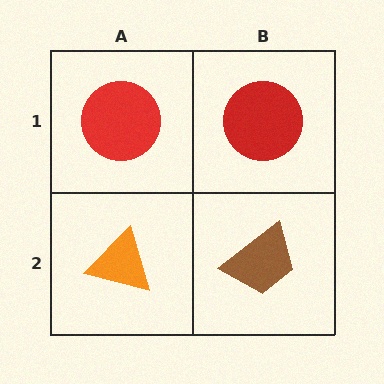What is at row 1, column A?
A red circle.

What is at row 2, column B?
A brown trapezoid.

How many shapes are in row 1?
2 shapes.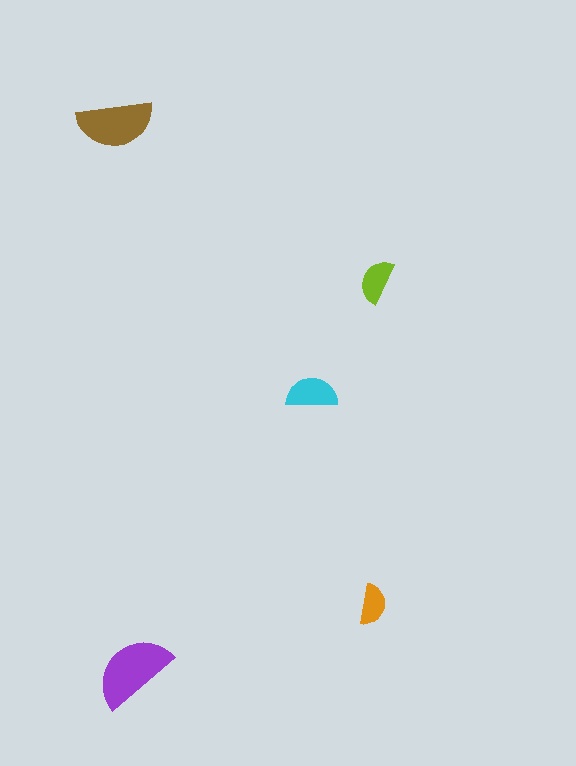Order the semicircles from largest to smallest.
the purple one, the brown one, the cyan one, the lime one, the orange one.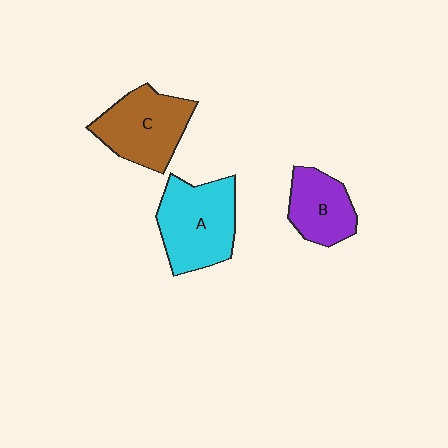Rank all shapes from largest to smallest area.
From largest to smallest: A (cyan), C (brown), B (purple).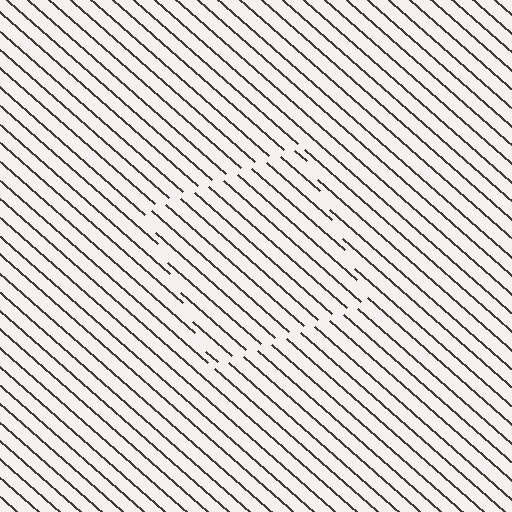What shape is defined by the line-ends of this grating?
An illusory square. The interior of the shape contains the same grating, shifted by half a period — the contour is defined by the phase discontinuity where line-ends from the inner and outer gratings abut.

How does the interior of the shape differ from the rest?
The interior of the shape contains the same grating, shifted by half a period — the contour is defined by the phase discontinuity where line-ends from the inner and outer gratings abut.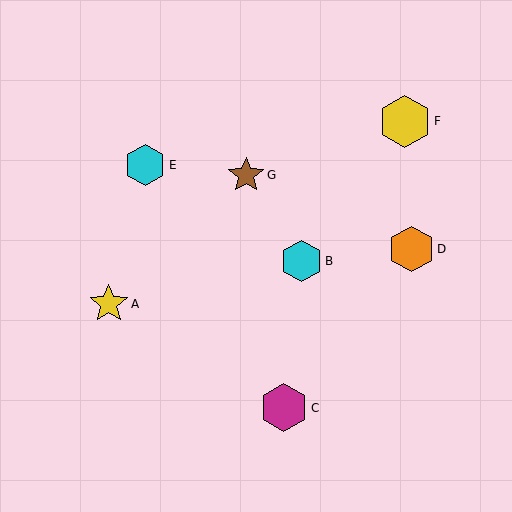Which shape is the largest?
The yellow hexagon (labeled F) is the largest.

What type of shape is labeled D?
Shape D is an orange hexagon.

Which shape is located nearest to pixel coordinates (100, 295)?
The yellow star (labeled A) at (109, 304) is nearest to that location.